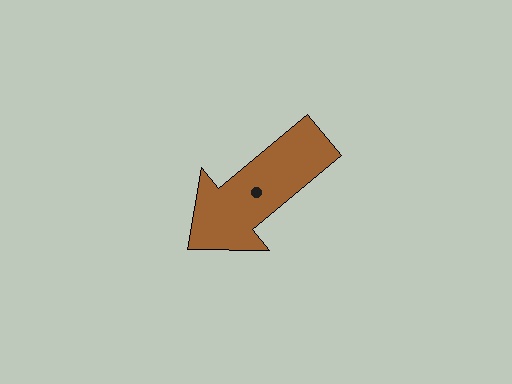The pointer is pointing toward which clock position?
Roughly 8 o'clock.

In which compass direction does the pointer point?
Southwest.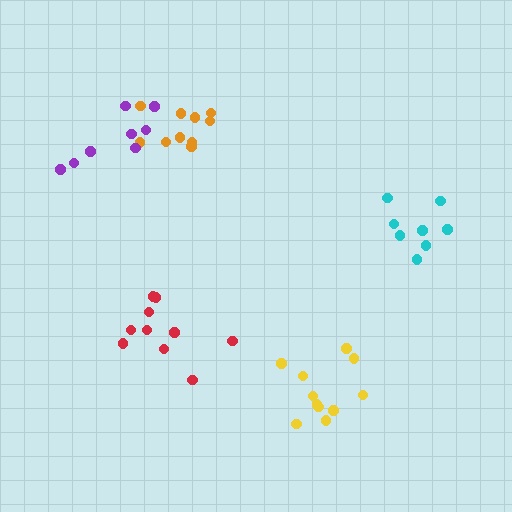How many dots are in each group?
Group 1: 10 dots, Group 2: 8 dots, Group 3: 8 dots, Group 4: 10 dots, Group 5: 11 dots (47 total).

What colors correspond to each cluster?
The clusters are colored: orange, purple, cyan, red, yellow.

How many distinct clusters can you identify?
There are 5 distinct clusters.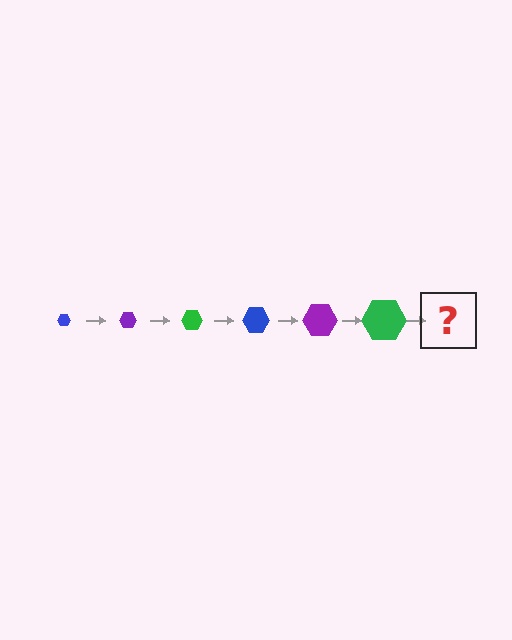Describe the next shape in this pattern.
It should be a blue hexagon, larger than the previous one.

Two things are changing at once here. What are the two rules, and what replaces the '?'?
The two rules are that the hexagon grows larger each step and the color cycles through blue, purple, and green. The '?' should be a blue hexagon, larger than the previous one.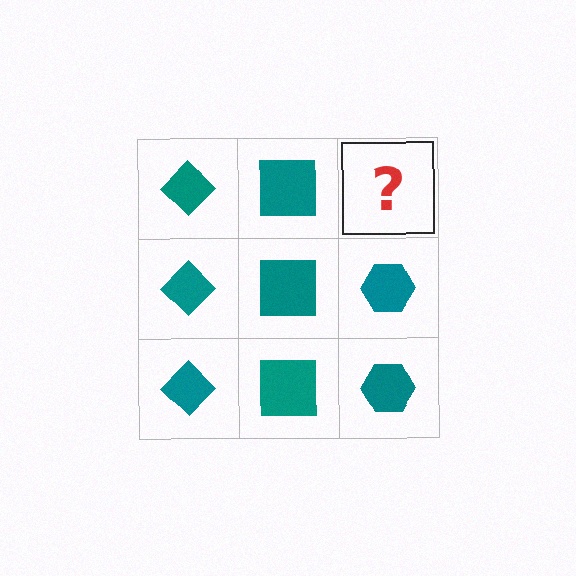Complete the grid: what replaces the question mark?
The question mark should be replaced with a teal hexagon.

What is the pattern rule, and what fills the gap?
The rule is that each column has a consistent shape. The gap should be filled with a teal hexagon.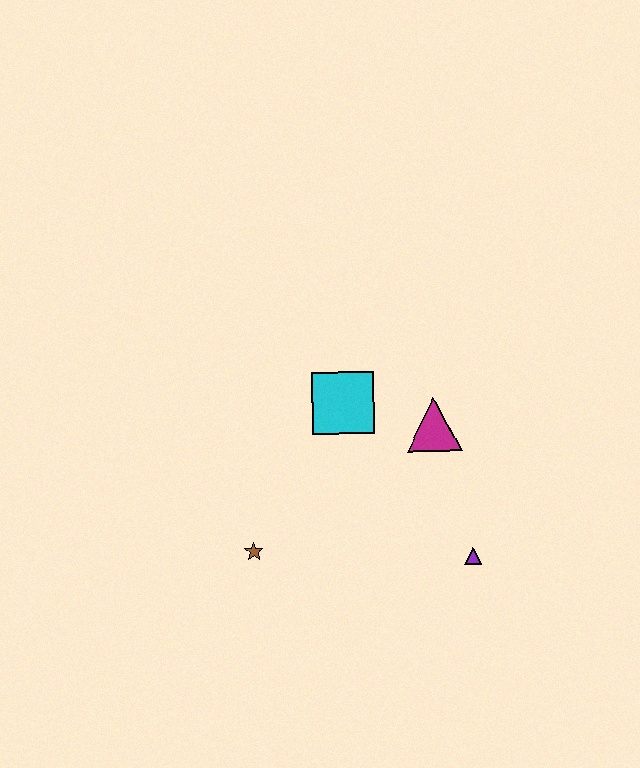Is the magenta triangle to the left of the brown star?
No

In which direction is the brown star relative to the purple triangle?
The brown star is to the left of the purple triangle.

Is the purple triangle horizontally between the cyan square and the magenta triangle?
No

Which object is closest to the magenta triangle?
The cyan square is closest to the magenta triangle.